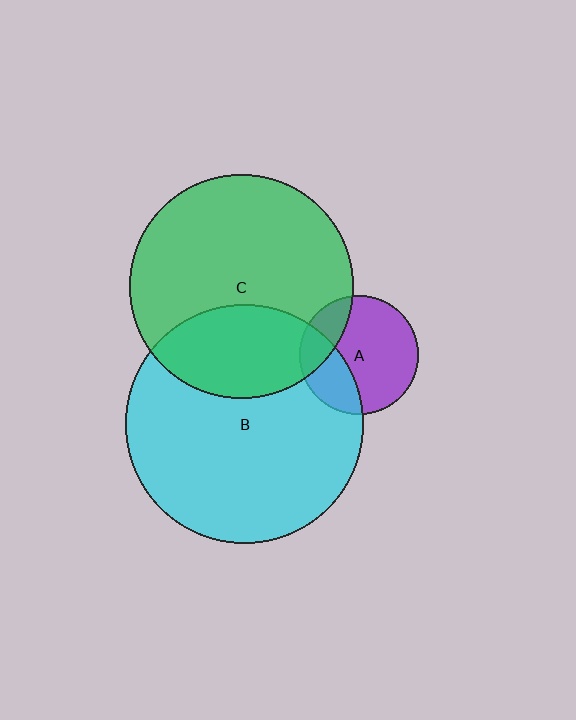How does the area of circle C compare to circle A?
Approximately 3.5 times.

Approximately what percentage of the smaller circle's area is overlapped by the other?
Approximately 30%.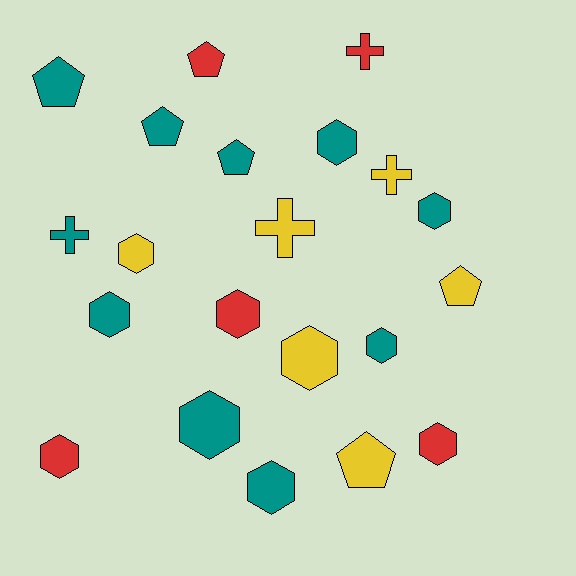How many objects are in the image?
There are 21 objects.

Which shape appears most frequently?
Hexagon, with 11 objects.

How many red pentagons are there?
There is 1 red pentagon.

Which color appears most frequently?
Teal, with 10 objects.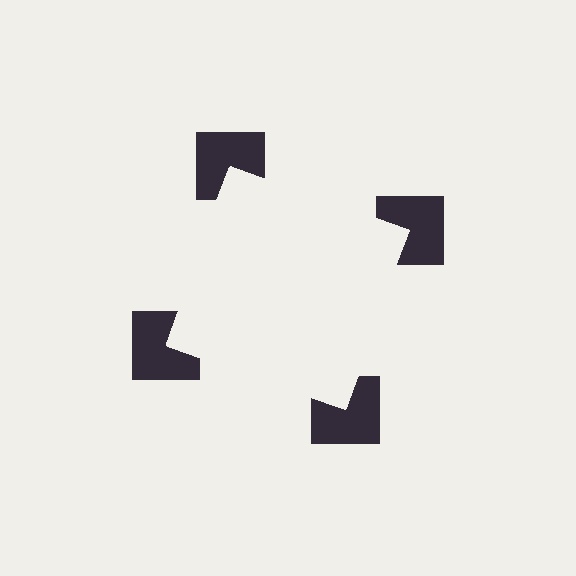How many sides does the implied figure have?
4 sides.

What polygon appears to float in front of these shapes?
An illusory square — its edges are inferred from the aligned wedge cuts in the notched squares, not physically drawn.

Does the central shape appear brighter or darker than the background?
It typically appears slightly brighter than the background, even though no actual brightness change is drawn.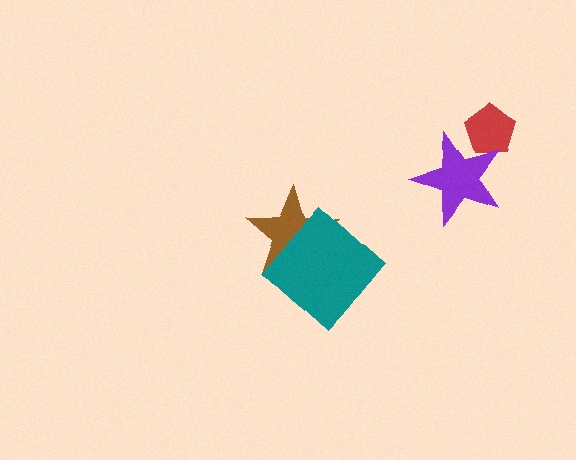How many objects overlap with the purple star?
1 object overlaps with the purple star.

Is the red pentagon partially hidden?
Yes, it is partially covered by another shape.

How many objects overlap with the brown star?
1 object overlaps with the brown star.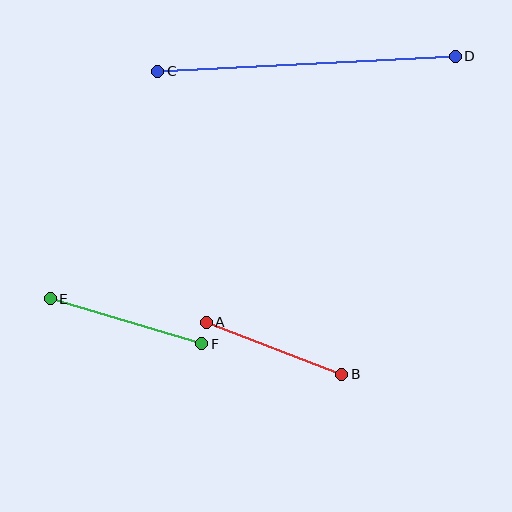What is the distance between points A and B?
The distance is approximately 145 pixels.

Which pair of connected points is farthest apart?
Points C and D are farthest apart.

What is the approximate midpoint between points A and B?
The midpoint is at approximately (274, 348) pixels.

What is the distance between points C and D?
The distance is approximately 298 pixels.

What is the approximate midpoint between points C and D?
The midpoint is at approximately (307, 64) pixels.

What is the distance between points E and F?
The distance is approximately 158 pixels.